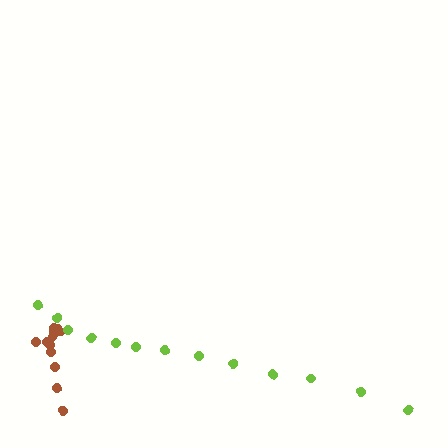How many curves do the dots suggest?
There are 2 distinct paths.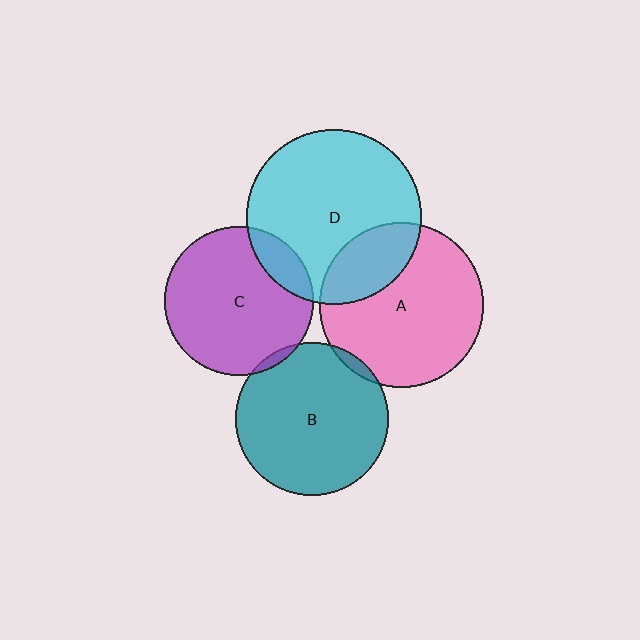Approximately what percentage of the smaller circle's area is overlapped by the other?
Approximately 5%.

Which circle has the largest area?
Circle D (cyan).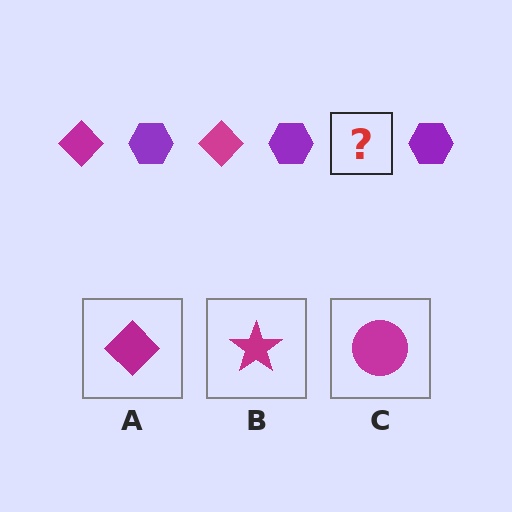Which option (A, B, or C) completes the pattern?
A.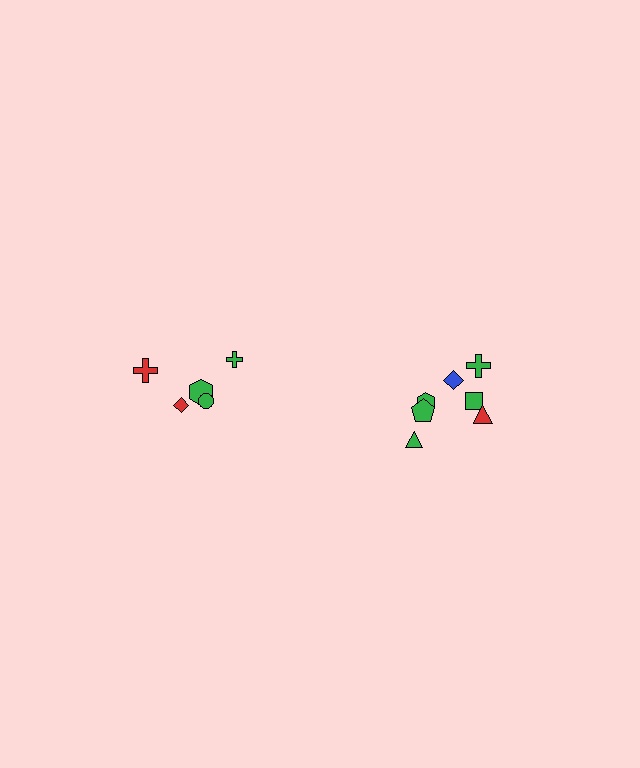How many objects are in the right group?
There are 7 objects.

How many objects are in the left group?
There are 5 objects.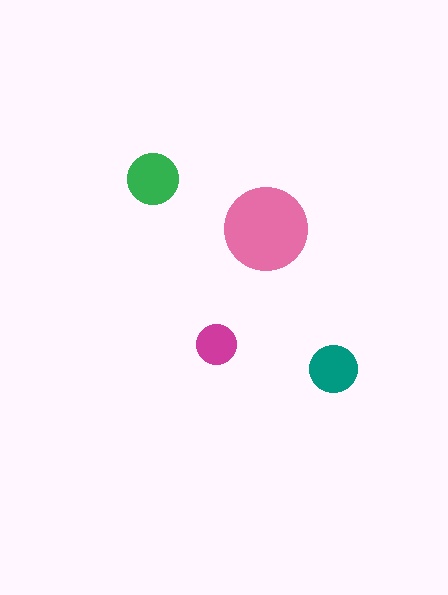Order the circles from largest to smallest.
the pink one, the green one, the teal one, the magenta one.